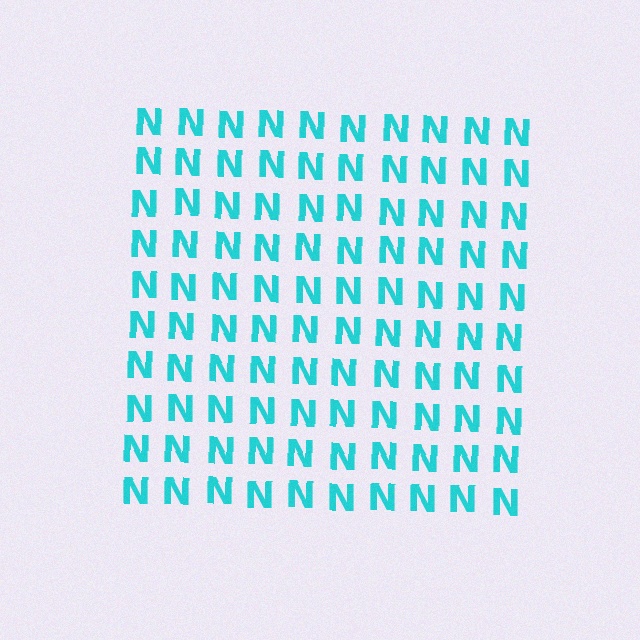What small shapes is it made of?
It is made of small letter N's.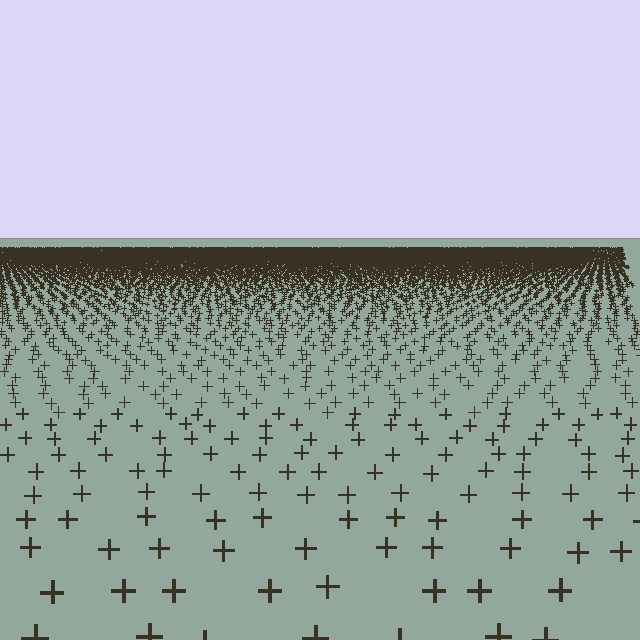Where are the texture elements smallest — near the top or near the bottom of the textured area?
Near the top.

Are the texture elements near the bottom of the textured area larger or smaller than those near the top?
Larger. Near the bottom, elements are closer to the viewer and appear at a bigger on-screen size.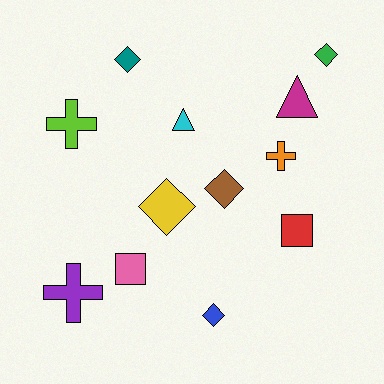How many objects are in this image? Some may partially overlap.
There are 12 objects.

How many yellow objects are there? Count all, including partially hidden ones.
There is 1 yellow object.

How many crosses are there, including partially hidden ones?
There are 3 crosses.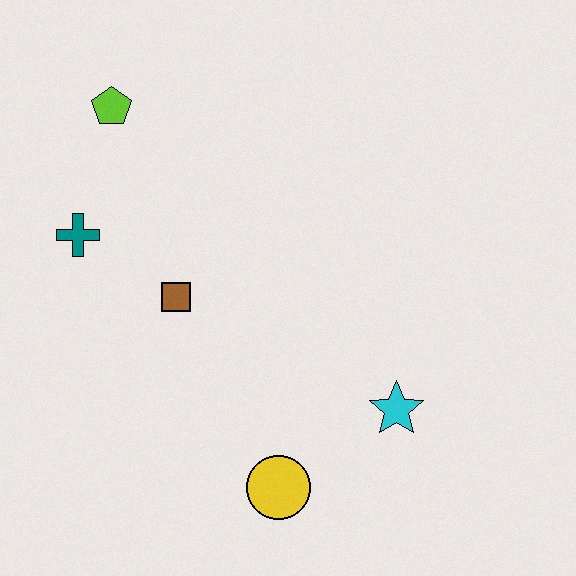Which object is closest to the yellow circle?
The cyan star is closest to the yellow circle.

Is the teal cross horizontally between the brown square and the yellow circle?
No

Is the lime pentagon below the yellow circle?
No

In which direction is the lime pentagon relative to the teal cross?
The lime pentagon is above the teal cross.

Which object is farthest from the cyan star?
The lime pentagon is farthest from the cyan star.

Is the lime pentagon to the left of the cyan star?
Yes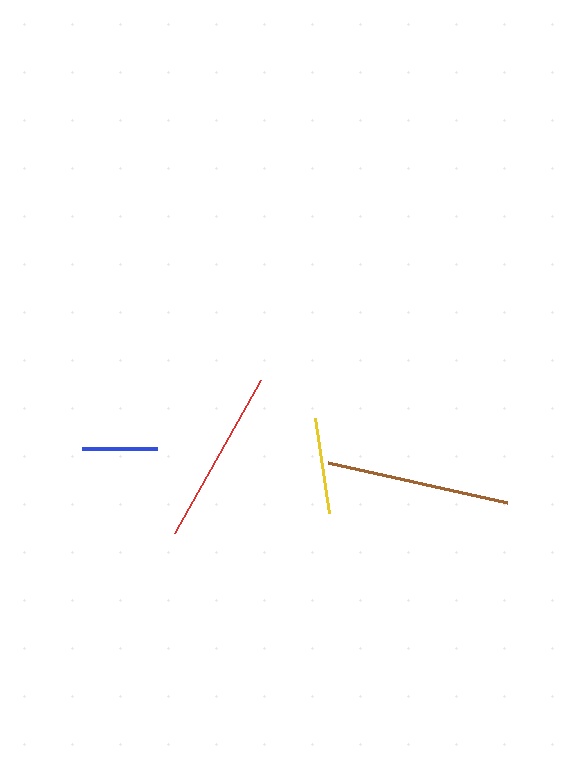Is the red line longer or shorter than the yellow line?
The red line is longer than the yellow line.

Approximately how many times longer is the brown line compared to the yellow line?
The brown line is approximately 1.9 times the length of the yellow line.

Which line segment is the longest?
The brown line is the longest at approximately 183 pixels.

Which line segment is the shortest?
The blue line is the shortest at approximately 76 pixels.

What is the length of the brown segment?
The brown segment is approximately 183 pixels long.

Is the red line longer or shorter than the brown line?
The brown line is longer than the red line.